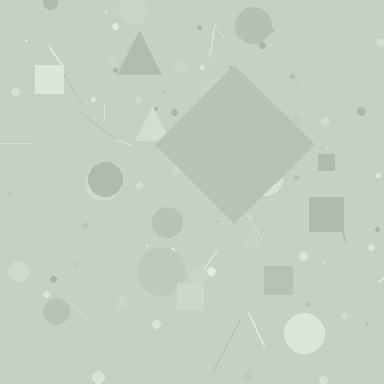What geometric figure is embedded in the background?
A diamond is embedded in the background.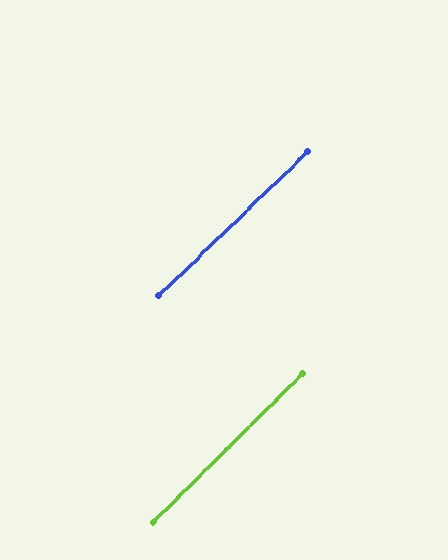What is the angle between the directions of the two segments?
Approximately 1 degree.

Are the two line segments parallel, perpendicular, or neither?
Parallel — their directions differ by only 0.6°.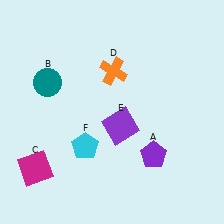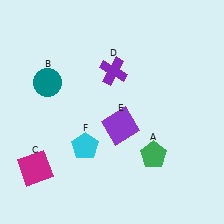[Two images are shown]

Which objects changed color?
A changed from purple to green. D changed from orange to purple.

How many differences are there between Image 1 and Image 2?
There are 2 differences between the two images.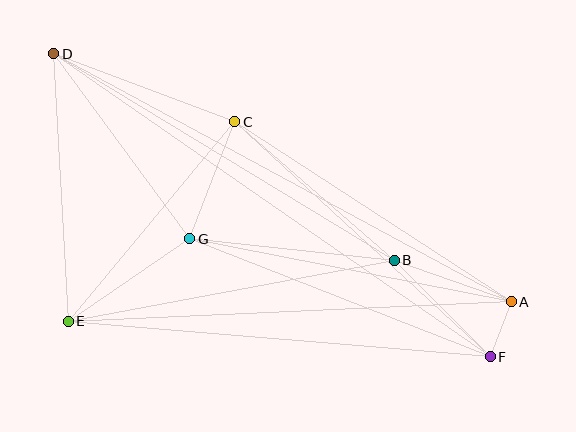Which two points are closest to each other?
Points A and F are closest to each other.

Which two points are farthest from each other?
Points D and F are farthest from each other.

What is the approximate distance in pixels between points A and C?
The distance between A and C is approximately 330 pixels.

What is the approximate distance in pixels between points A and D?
The distance between A and D is approximately 520 pixels.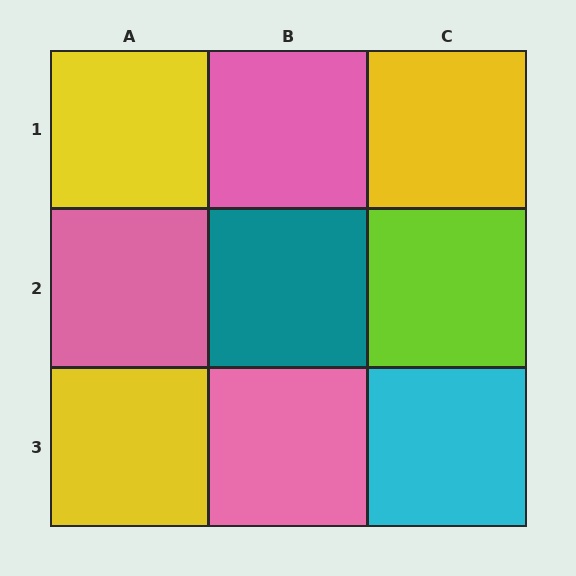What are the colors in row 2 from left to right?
Pink, teal, lime.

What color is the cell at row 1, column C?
Yellow.